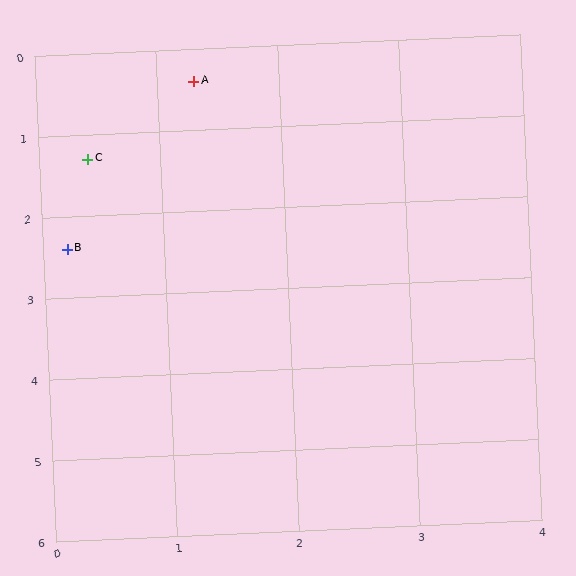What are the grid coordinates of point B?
Point B is at approximately (0.2, 2.4).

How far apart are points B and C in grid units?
Points B and C are about 1.1 grid units apart.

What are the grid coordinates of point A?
Point A is at approximately (1.3, 0.4).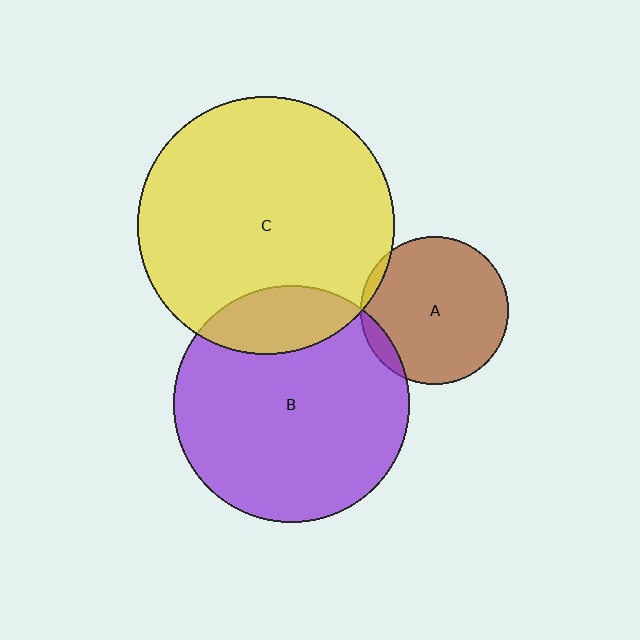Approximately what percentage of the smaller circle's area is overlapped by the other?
Approximately 20%.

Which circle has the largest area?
Circle C (yellow).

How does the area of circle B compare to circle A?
Approximately 2.5 times.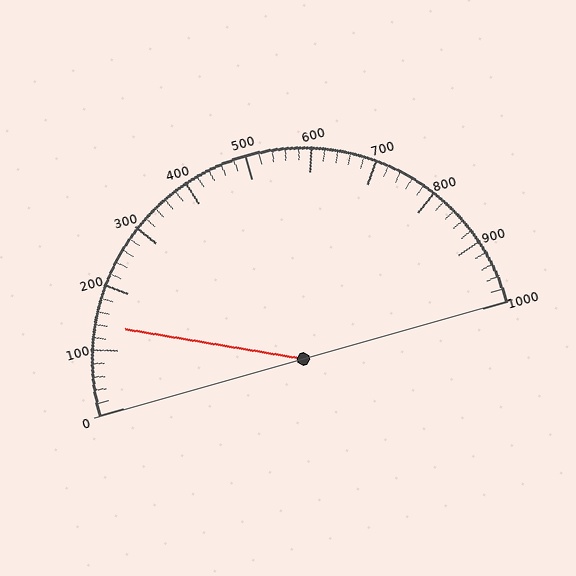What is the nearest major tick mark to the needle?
The nearest major tick mark is 100.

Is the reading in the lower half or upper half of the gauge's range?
The reading is in the lower half of the range (0 to 1000).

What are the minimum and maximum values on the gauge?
The gauge ranges from 0 to 1000.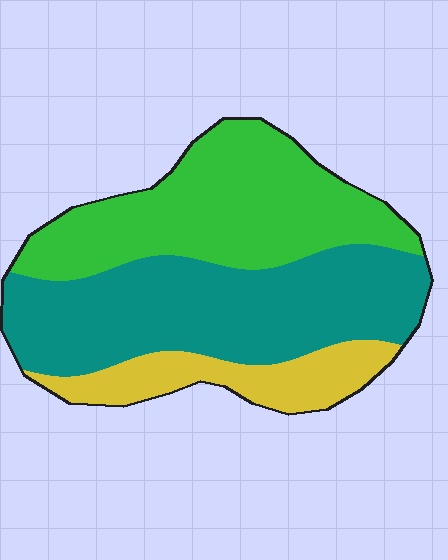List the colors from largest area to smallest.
From largest to smallest: teal, green, yellow.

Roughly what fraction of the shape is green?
Green takes up between a quarter and a half of the shape.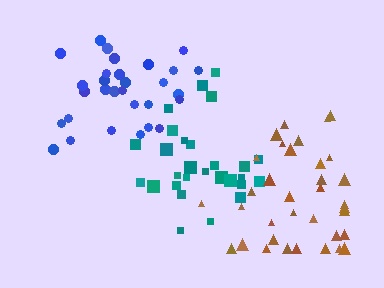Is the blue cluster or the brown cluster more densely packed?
Blue.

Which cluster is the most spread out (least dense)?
Brown.